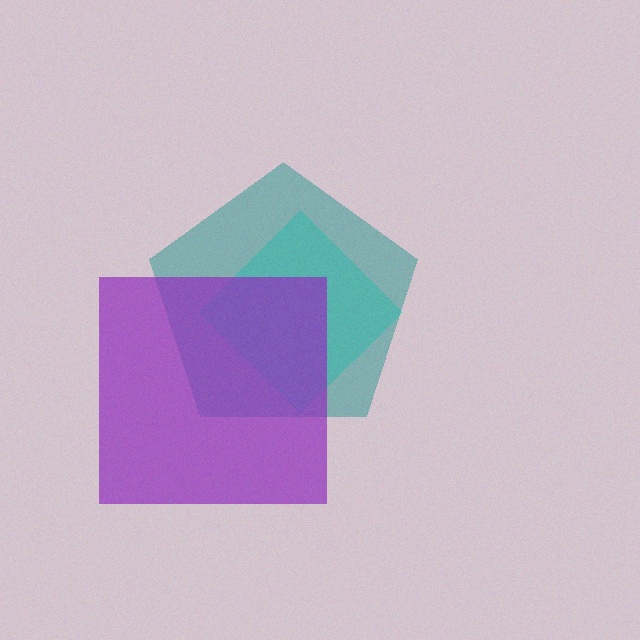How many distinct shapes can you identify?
There are 3 distinct shapes: a cyan diamond, a teal pentagon, a purple square.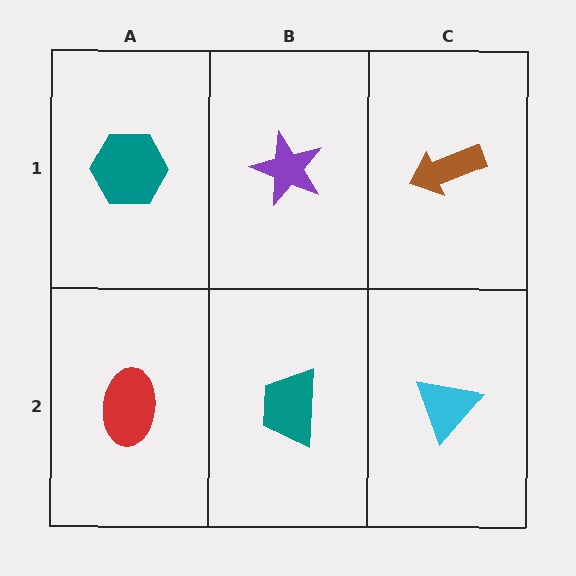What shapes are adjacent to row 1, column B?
A teal trapezoid (row 2, column B), a teal hexagon (row 1, column A), a brown arrow (row 1, column C).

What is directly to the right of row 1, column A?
A purple star.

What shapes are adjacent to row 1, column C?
A cyan triangle (row 2, column C), a purple star (row 1, column B).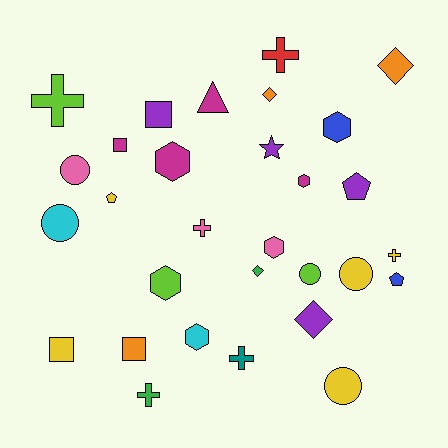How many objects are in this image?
There are 30 objects.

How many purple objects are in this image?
There are 4 purple objects.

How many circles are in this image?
There are 5 circles.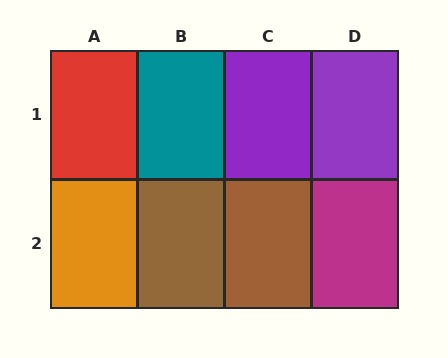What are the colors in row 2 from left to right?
Orange, brown, brown, magenta.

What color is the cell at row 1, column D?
Purple.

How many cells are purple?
2 cells are purple.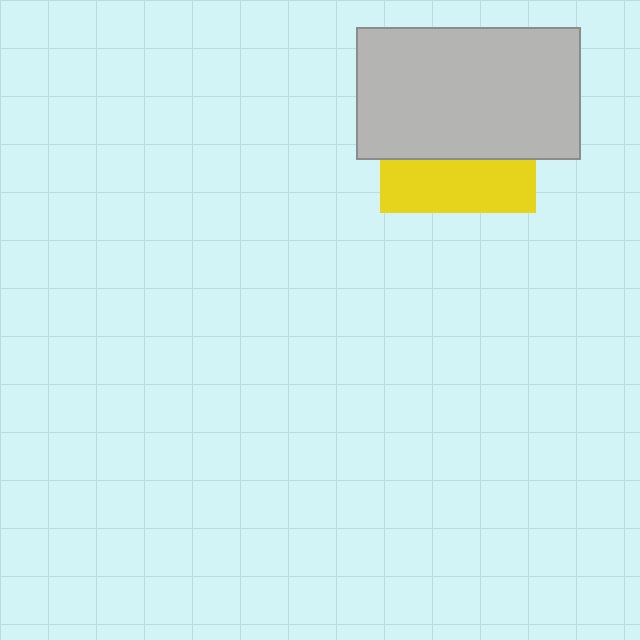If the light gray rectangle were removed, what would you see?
You would see the complete yellow square.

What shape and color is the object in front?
The object in front is a light gray rectangle.